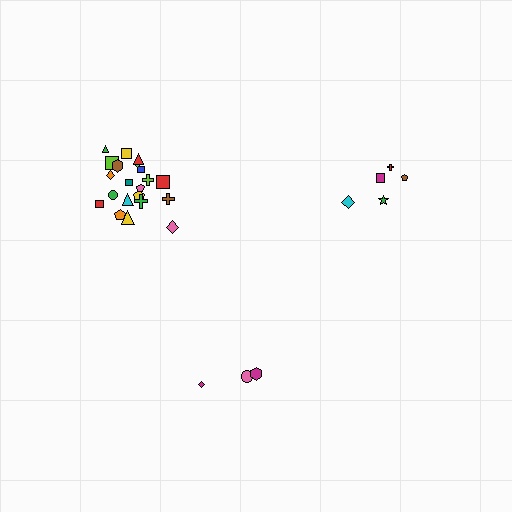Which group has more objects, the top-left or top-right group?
The top-left group.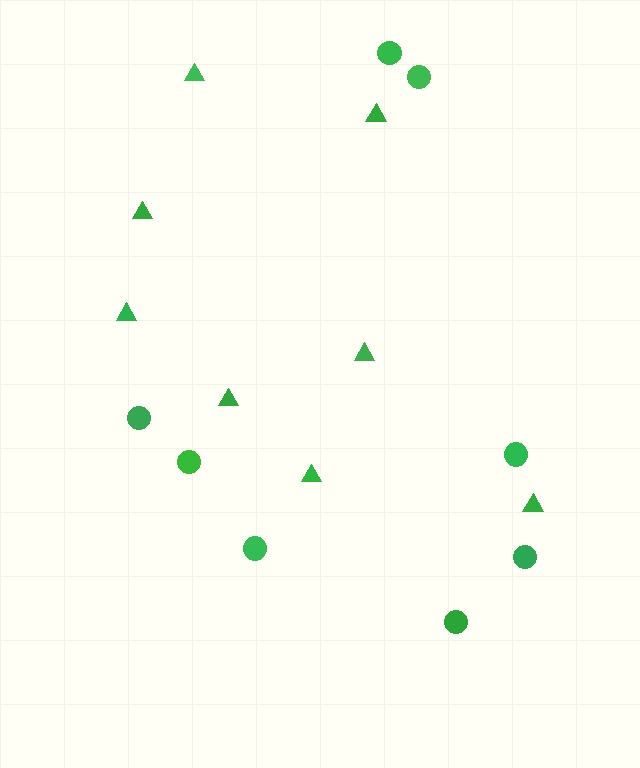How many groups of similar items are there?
There are 2 groups: one group of circles (8) and one group of triangles (8).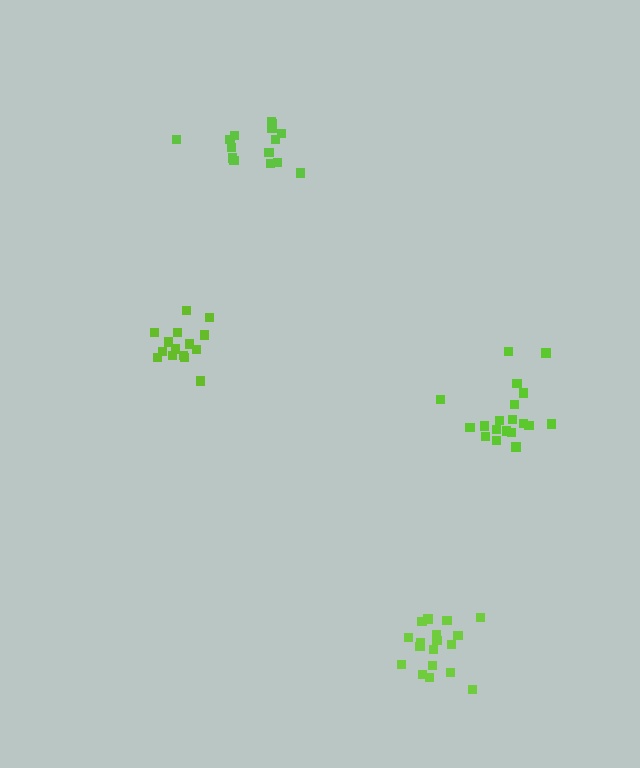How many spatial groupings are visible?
There are 4 spatial groupings.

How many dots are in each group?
Group 1: 19 dots, Group 2: 20 dots, Group 3: 15 dots, Group 4: 15 dots (69 total).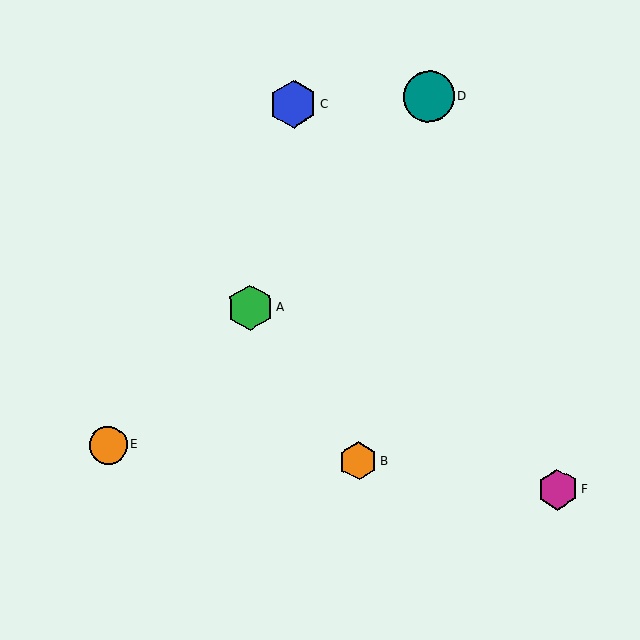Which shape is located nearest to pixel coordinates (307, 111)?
The blue hexagon (labeled C) at (293, 104) is nearest to that location.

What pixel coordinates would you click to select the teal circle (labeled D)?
Click at (429, 96) to select the teal circle D.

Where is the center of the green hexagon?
The center of the green hexagon is at (250, 308).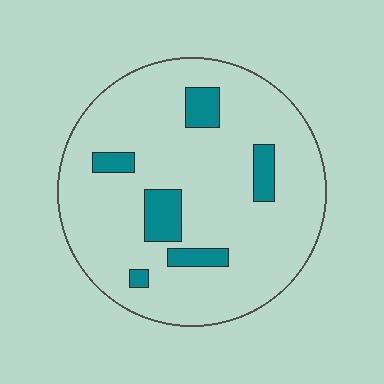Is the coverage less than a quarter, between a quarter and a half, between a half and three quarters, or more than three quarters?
Less than a quarter.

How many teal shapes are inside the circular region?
6.